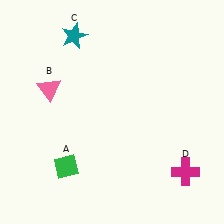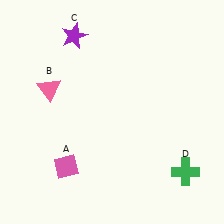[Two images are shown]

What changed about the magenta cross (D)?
In Image 1, D is magenta. In Image 2, it changed to green.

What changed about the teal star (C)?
In Image 1, C is teal. In Image 2, it changed to purple.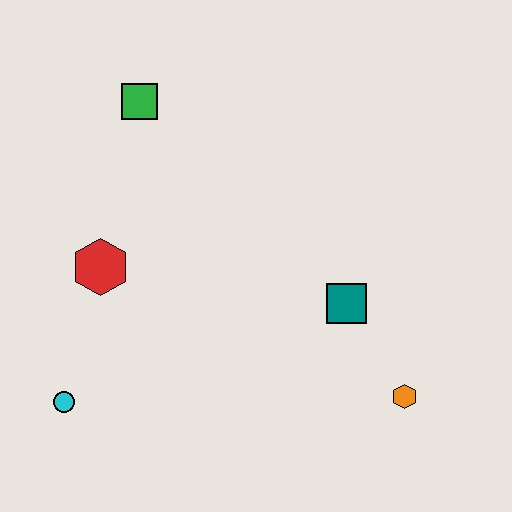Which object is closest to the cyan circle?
The red hexagon is closest to the cyan circle.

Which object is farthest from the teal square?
The cyan circle is farthest from the teal square.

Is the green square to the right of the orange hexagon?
No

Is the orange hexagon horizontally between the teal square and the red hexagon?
No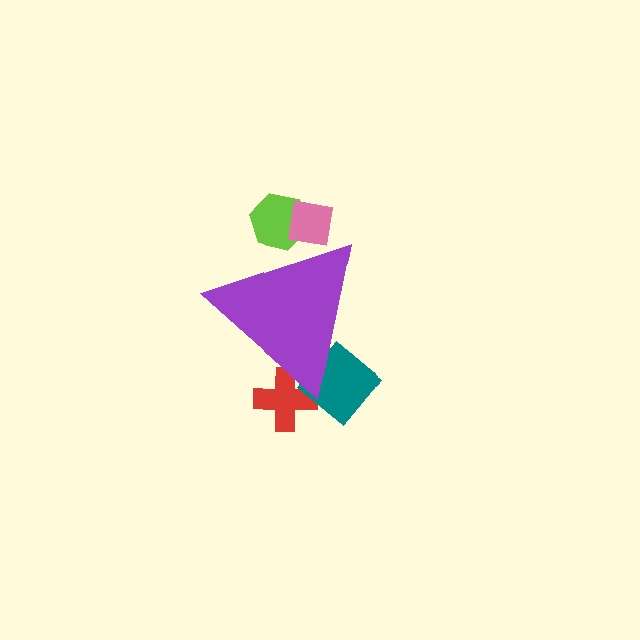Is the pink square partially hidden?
Yes, the pink square is partially hidden behind the purple triangle.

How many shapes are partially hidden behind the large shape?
4 shapes are partially hidden.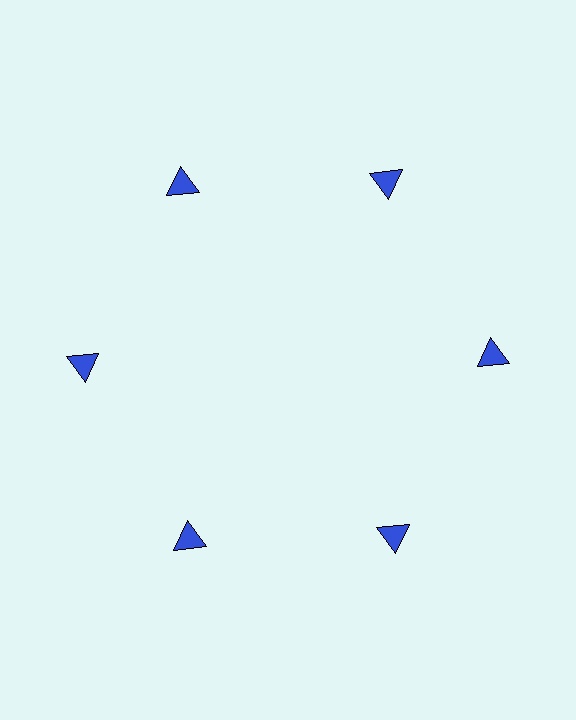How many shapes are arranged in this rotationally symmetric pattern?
There are 6 shapes, arranged in 6 groups of 1.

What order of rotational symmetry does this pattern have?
This pattern has 6-fold rotational symmetry.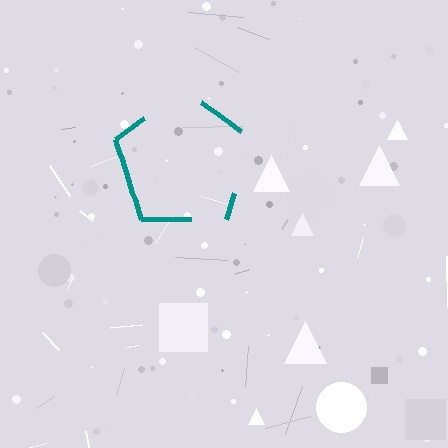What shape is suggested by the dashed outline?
The dashed outline suggests a pentagon.